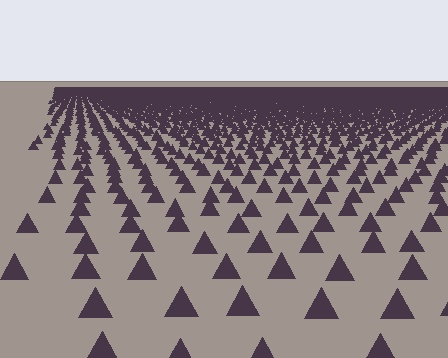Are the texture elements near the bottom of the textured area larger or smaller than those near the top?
Larger. Near the bottom, elements are closer to the viewer and appear at a bigger on-screen size.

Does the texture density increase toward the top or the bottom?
Density increases toward the top.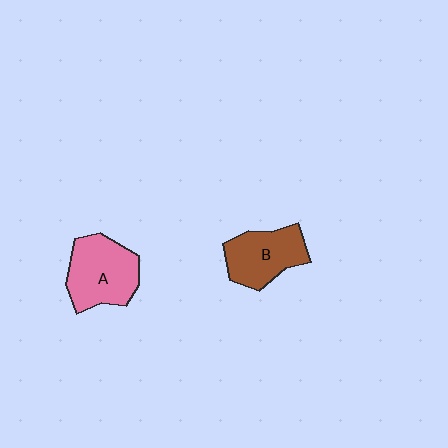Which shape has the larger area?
Shape A (pink).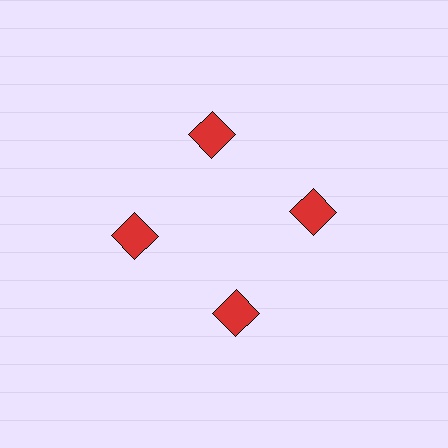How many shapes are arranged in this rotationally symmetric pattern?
There are 4 shapes, arranged in 4 groups of 1.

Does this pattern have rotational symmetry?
Yes, this pattern has 4-fold rotational symmetry. It looks the same after rotating 90 degrees around the center.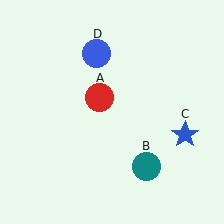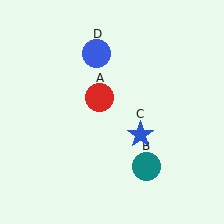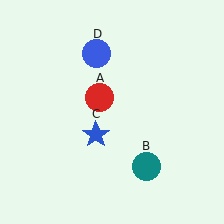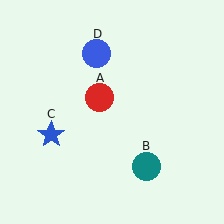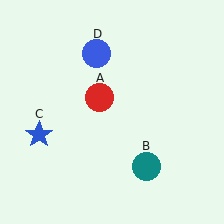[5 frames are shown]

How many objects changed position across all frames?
1 object changed position: blue star (object C).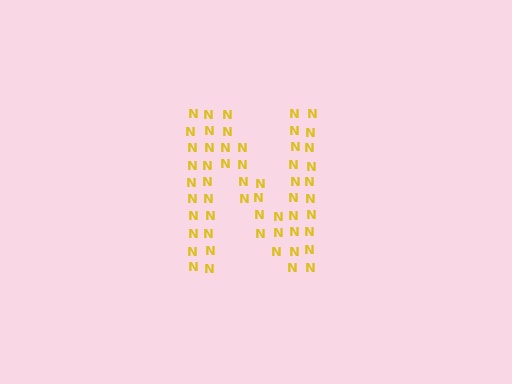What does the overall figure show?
The overall figure shows the letter N.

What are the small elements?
The small elements are letter N's.